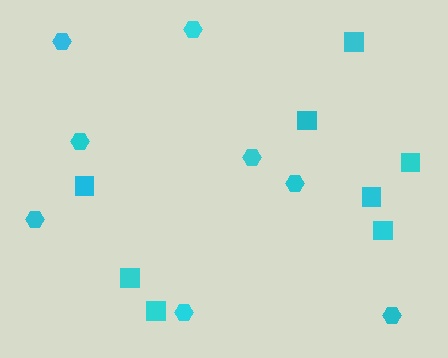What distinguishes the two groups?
There are 2 groups: one group of hexagons (8) and one group of squares (8).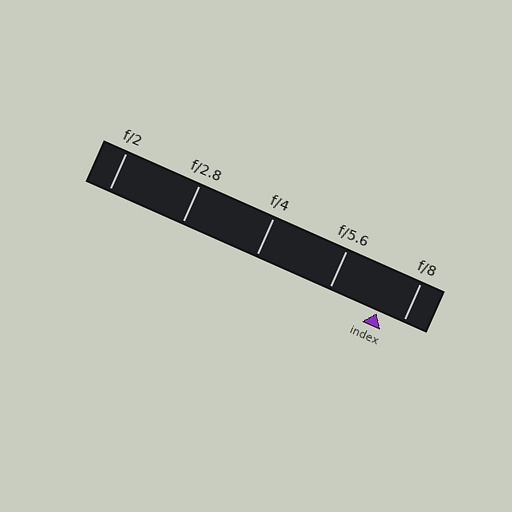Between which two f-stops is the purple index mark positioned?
The index mark is between f/5.6 and f/8.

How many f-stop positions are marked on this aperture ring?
There are 5 f-stop positions marked.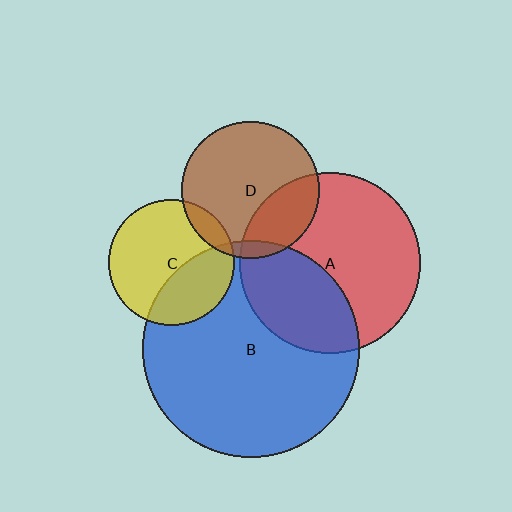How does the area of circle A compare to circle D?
Approximately 1.7 times.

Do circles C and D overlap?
Yes.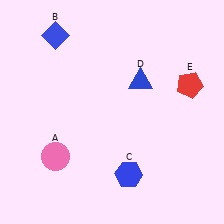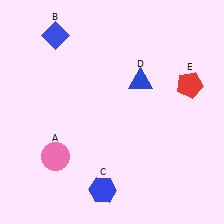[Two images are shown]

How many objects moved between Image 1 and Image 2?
1 object moved between the two images.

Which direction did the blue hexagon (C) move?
The blue hexagon (C) moved left.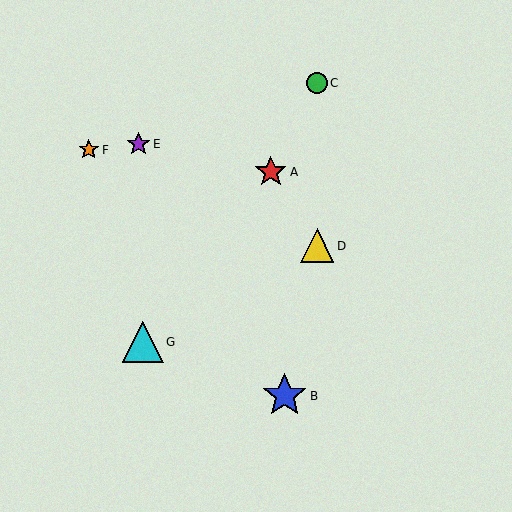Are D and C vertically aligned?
Yes, both are at x≈317.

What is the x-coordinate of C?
Object C is at x≈317.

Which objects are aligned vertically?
Objects C, D are aligned vertically.